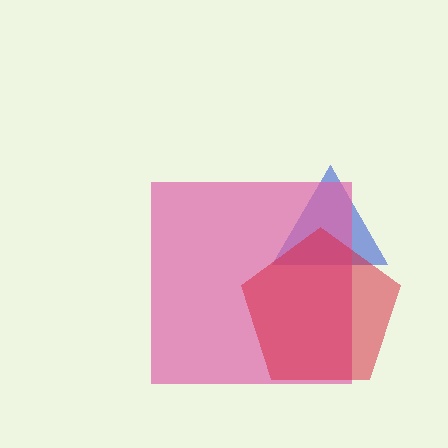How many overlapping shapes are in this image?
There are 3 overlapping shapes in the image.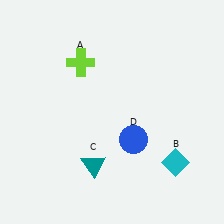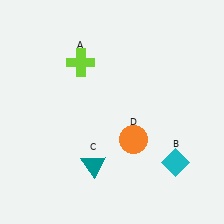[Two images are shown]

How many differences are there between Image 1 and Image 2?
There is 1 difference between the two images.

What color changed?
The circle (D) changed from blue in Image 1 to orange in Image 2.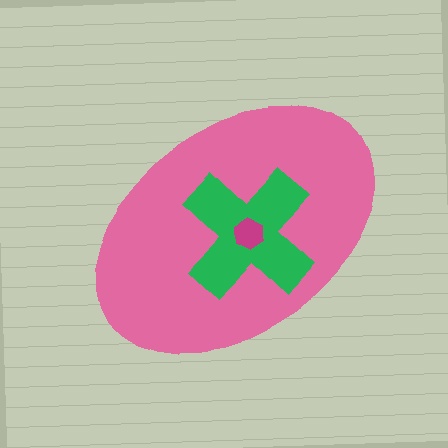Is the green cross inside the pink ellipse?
Yes.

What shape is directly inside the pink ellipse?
The green cross.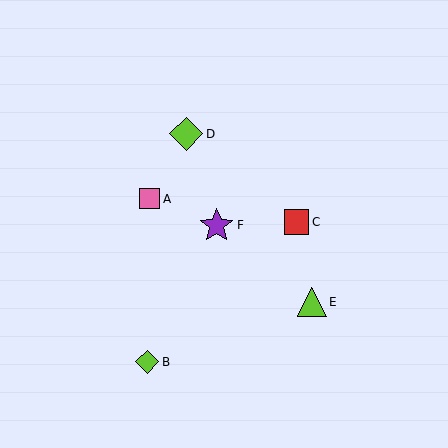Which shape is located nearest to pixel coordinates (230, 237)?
The purple star (labeled F) at (217, 225) is nearest to that location.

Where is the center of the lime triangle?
The center of the lime triangle is at (312, 302).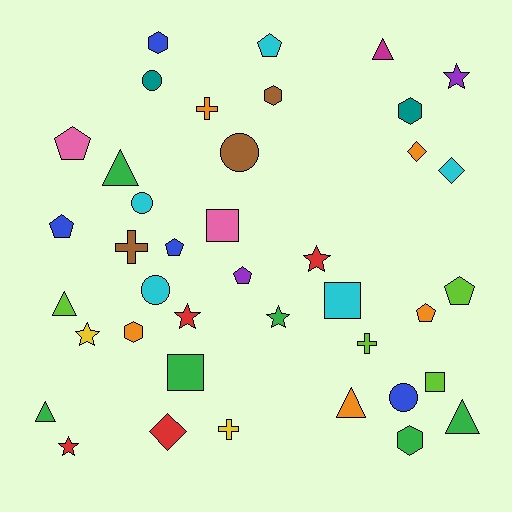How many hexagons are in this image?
There are 5 hexagons.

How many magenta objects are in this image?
There is 1 magenta object.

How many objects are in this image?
There are 40 objects.